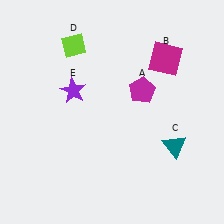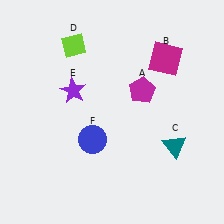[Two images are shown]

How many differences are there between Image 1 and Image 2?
There is 1 difference between the two images.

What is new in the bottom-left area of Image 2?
A blue circle (F) was added in the bottom-left area of Image 2.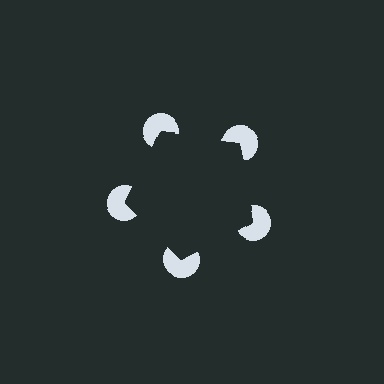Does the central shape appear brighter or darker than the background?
It typically appears slightly darker than the background, even though no actual brightness change is drawn.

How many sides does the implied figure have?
5 sides.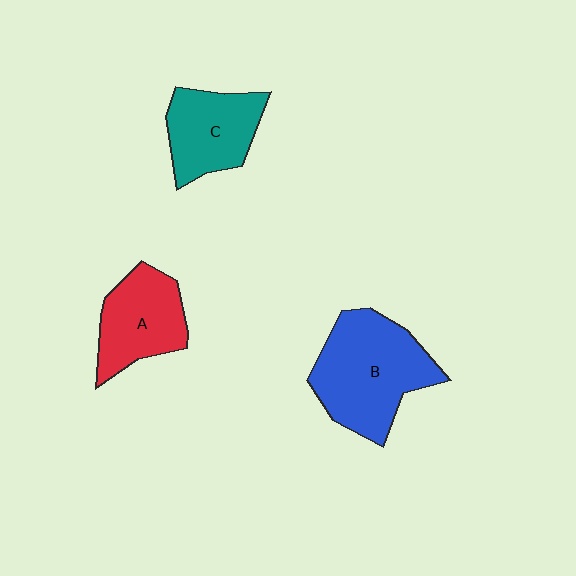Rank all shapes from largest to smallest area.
From largest to smallest: B (blue), A (red), C (teal).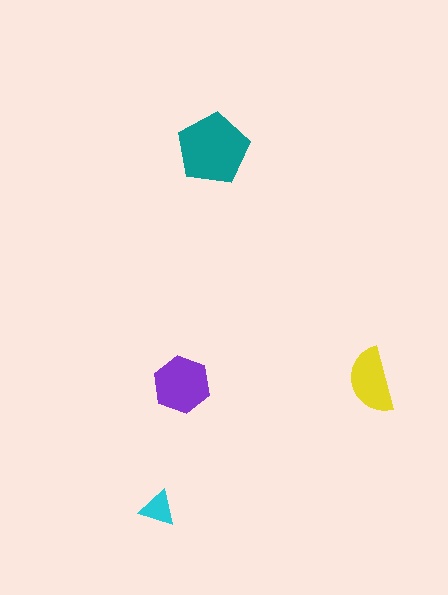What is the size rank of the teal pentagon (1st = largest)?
1st.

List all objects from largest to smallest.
The teal pentagon, the purple hexagon, the yellow semicircle, the cyan triangle.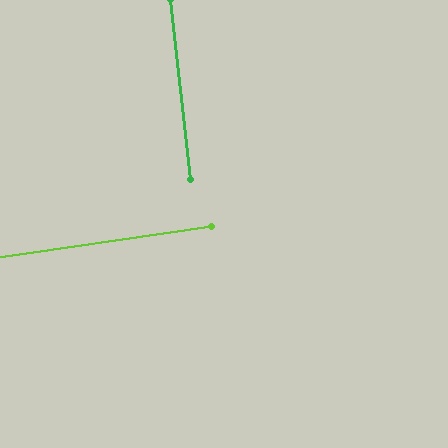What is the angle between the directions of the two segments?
Approximately 88 degrees.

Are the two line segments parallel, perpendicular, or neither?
Perpendicular — they meet at approximately 88°.